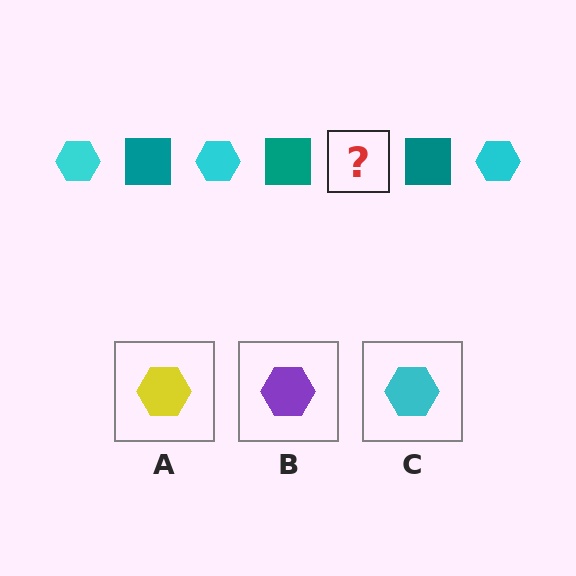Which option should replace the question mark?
Option C.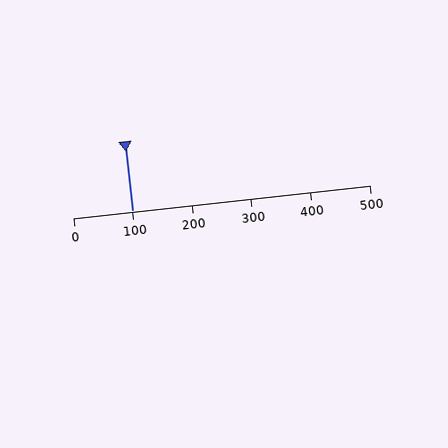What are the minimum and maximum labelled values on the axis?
The axis runs from 0 to 500.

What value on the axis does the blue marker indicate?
The marker indicates approximately 100.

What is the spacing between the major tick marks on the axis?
The major ticks are spaced 100 apart.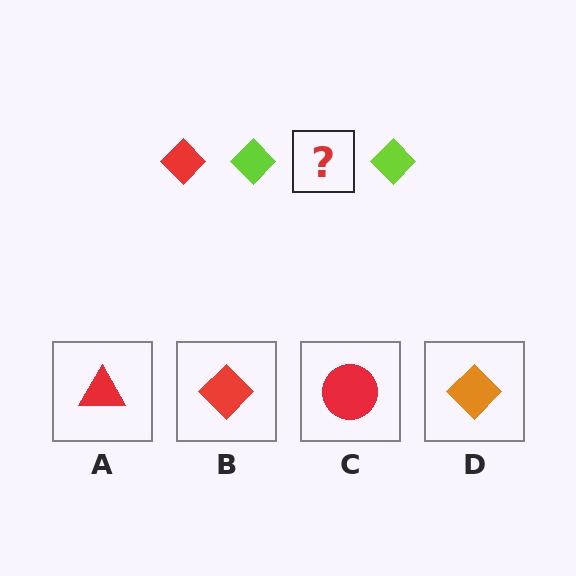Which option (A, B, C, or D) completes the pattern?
B.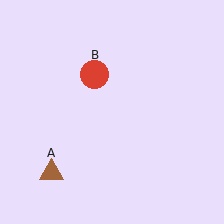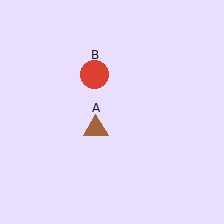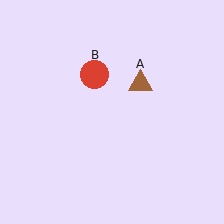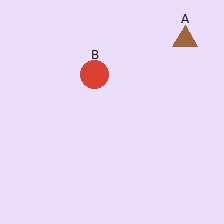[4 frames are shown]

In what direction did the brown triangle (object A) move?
The brown triangle (object A) moved up and to the right.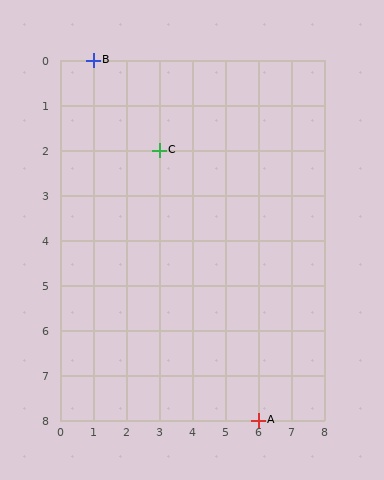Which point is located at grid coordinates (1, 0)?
Point B is at (1, 0).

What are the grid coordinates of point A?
Point A is at grid coordinates (6, 8).